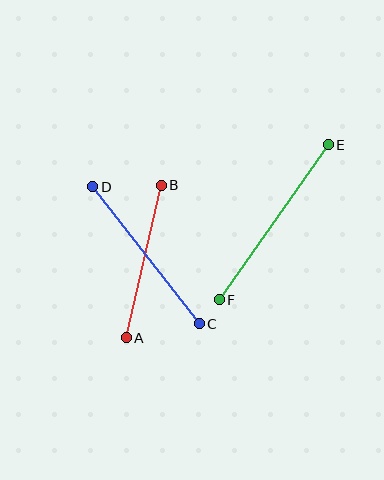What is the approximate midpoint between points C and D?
The midpoint is at approximately (146, 255) pixels.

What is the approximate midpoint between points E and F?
The midpoint is at approximately (274, 222) pixels.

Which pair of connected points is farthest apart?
Points E and F are farthest apart.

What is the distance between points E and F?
The distance is approximately 190 pixels.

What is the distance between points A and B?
The distance is approximately 156 pixels.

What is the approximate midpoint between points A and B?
The midpoint is at approximately (144, 262) pixels.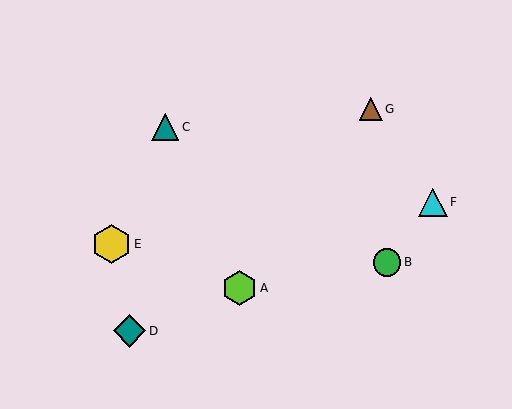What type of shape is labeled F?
Shape F is a cyan triangle.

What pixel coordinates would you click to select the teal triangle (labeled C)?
Click at (165, 127) to select the teal triangle C.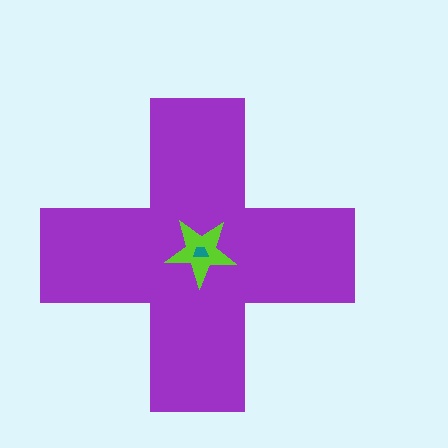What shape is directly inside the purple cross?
The lime star.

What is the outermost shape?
The purple cross.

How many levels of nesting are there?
3.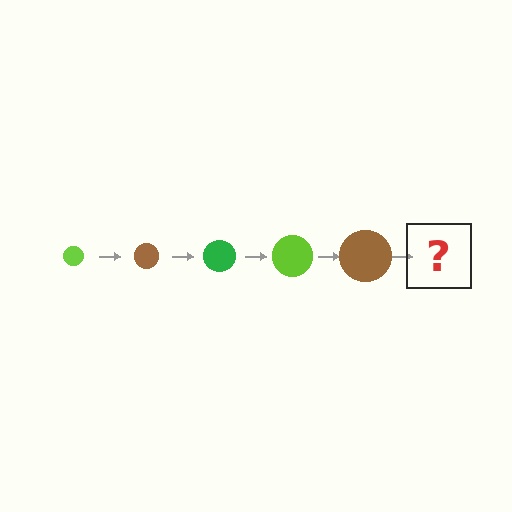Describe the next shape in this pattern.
It should be a green circle, larger than the previous one.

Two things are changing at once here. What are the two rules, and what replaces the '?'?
The two rules are that the circle grows larger each step and the color cycles through lime, brown, and green. The '?' should be a green circle, larger than the previous one.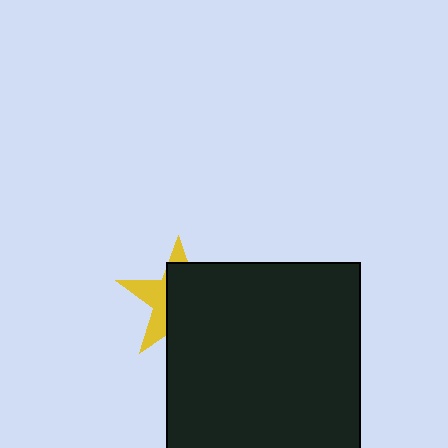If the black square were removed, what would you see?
You would see the complete yellow star.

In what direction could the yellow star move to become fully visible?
The yellow star could move left. That would shift it out from behind the black square entirely.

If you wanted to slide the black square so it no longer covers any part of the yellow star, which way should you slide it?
Slide it right — that is the most direct way to separate the two shapes.